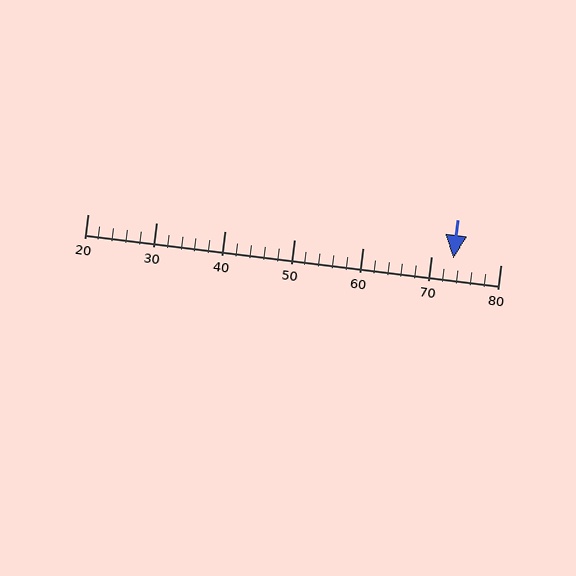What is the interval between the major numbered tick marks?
The major tick marks are spaced 10 units apart.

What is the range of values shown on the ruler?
The ruler shows values from 20 to 80.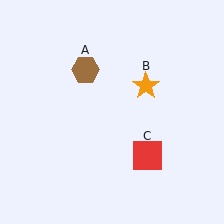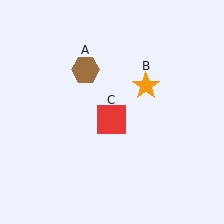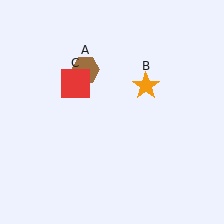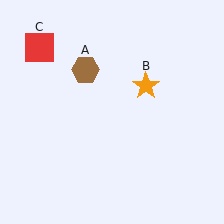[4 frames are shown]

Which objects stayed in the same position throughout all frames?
Brown hexagon (object A) and orange star (object B) remained stationary.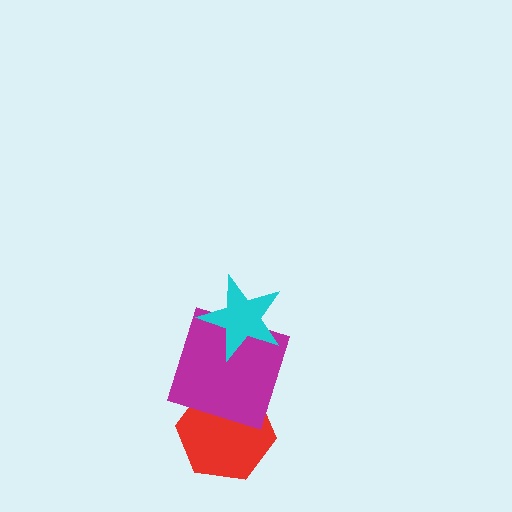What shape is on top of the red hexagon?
The magenta square is on top of the red hexagon.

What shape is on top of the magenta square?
The cyan star is on top of the magenta square.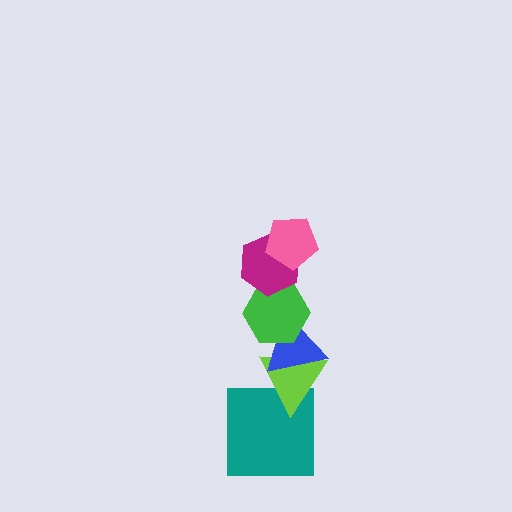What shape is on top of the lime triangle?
The blue triangle is on top of the lime triangle.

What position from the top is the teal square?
The teal square is 6th from the top.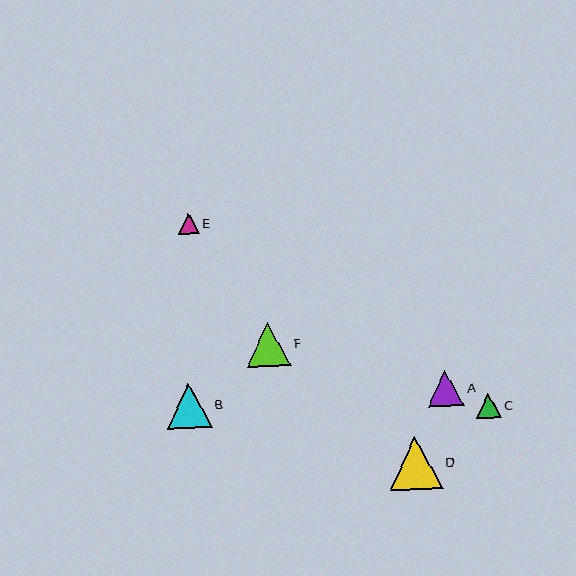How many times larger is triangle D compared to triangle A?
Triangle D is approximately 1.5 times the size of triangle A.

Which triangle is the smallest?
Triangle E is the smallest with a size of approximately 21 pixels.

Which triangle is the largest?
Triangle D is the largest with a size of approximately 54 pixels.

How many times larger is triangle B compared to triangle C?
Triangle B is approximately 1.8 times the size of triangle C.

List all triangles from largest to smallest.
From largest to smallest: D, B, F, A, C, E.